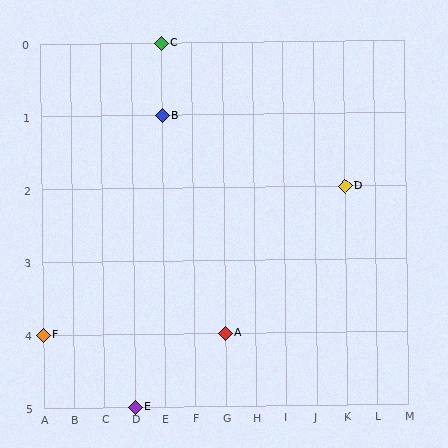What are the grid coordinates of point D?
Point D is at grid coordinates (K, 2).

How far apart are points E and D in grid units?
Points E and D are 7 columns and 3 rows apart (about 7.6 grid units diagonally).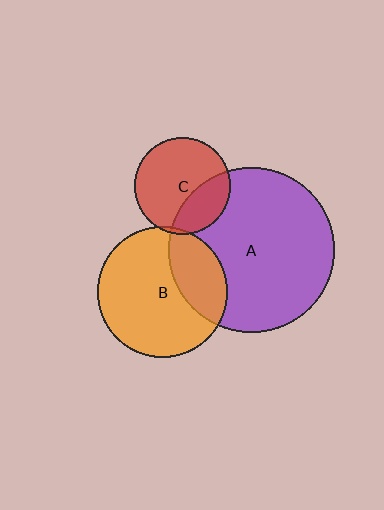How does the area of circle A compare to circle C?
Approximately 2.9 times.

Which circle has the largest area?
Circle A (purple).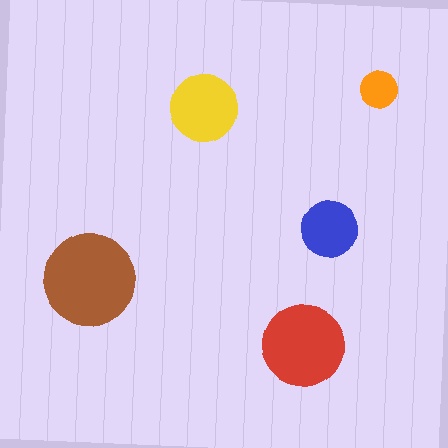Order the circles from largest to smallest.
the brown one, the red one, the yellow one, the blue one, the orange one.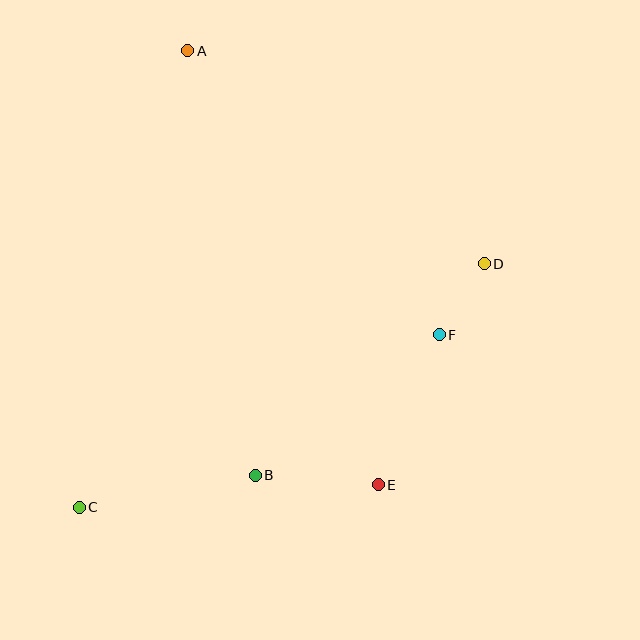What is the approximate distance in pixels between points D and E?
The distance between D and E is approximately 245 pixels.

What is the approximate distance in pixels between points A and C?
The distance between A and C is approximately 469 pixels.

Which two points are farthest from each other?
Points A and E are farthest from each other.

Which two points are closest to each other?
Points D and F are closest to each other.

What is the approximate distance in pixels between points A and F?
The distance between A and F is approximately 379 pixels.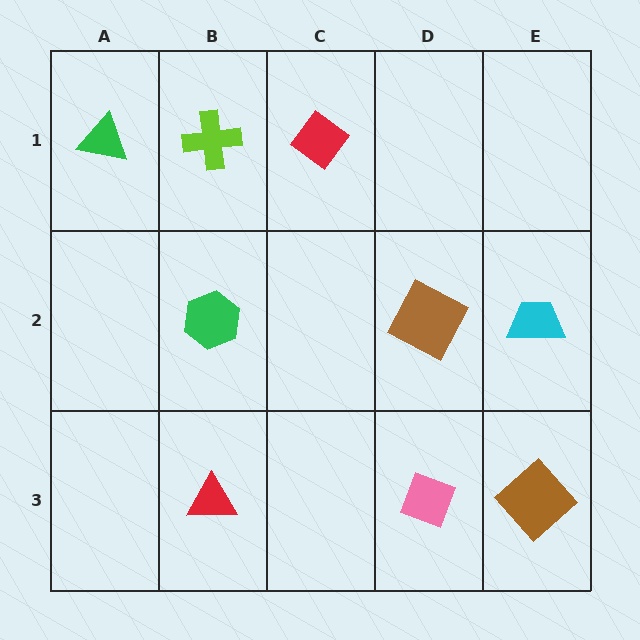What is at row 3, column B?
A red triangle.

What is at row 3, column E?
A brown diamond.